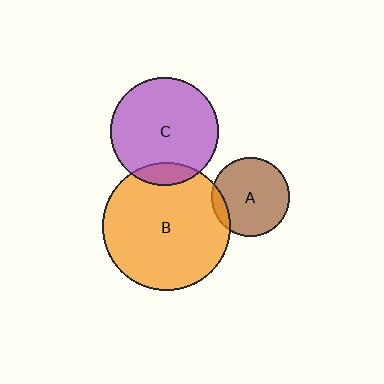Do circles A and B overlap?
Yes.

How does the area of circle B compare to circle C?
Approximately 1.4 times.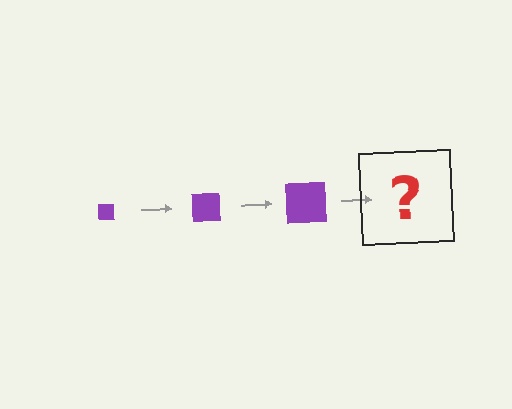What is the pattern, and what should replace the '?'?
The pattern is that the square gets progressively larger each step. The '?' should be a purple square, larger than the previous one.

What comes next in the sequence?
The next element should be a purple square, larger than the previous one.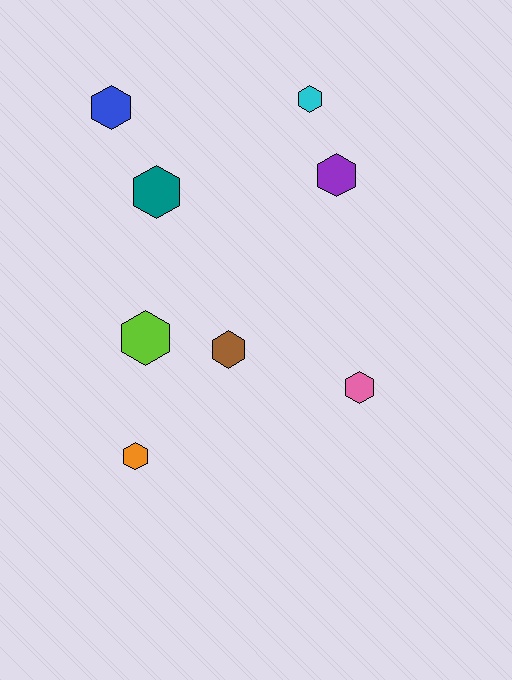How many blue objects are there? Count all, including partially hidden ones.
There is 1 blue object.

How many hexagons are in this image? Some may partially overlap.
There are 8 hexagons.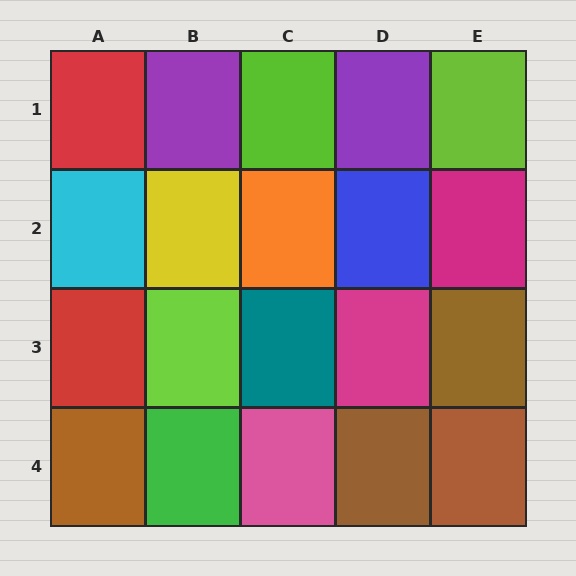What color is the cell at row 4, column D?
Brown.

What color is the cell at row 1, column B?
Purple.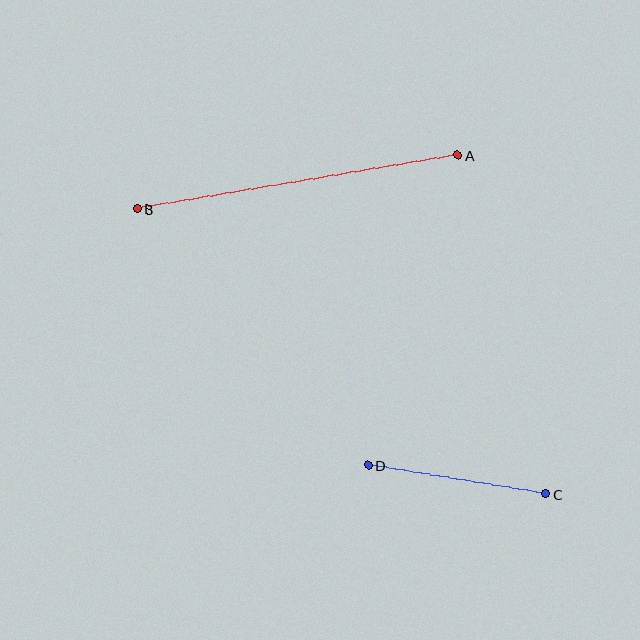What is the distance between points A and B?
The distance is approximately 325 pixels.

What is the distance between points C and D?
The distance is approximately 180 pixels.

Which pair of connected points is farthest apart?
Points A and B are farthest apart.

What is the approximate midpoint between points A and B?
The midpoint is at approximately (298, 182) pixels.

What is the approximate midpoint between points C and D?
The midpoint is at approximately (457, 480) pixels.